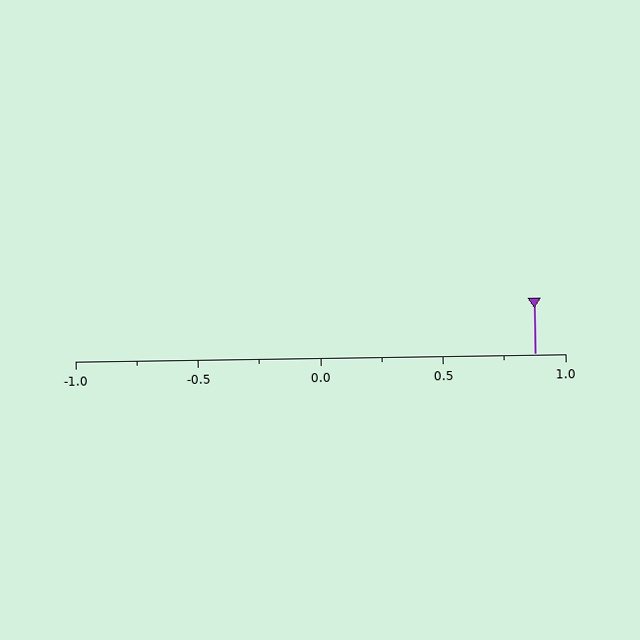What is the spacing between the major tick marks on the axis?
The major ticks are spaced 0.5 apart.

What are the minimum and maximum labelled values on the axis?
The axis runs from -1.0 to 1.0.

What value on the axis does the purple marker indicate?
The marker indicates approximately 0.88.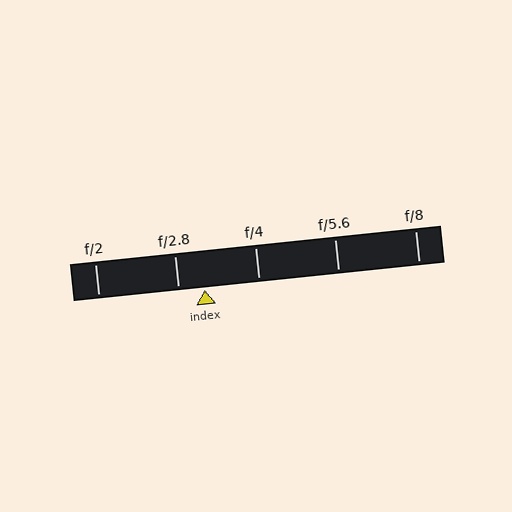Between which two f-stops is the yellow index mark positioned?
The index mark is between f/2.8 and f/4.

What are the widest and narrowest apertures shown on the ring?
The widest aperture shown is f/2 and the narrowest is f/8.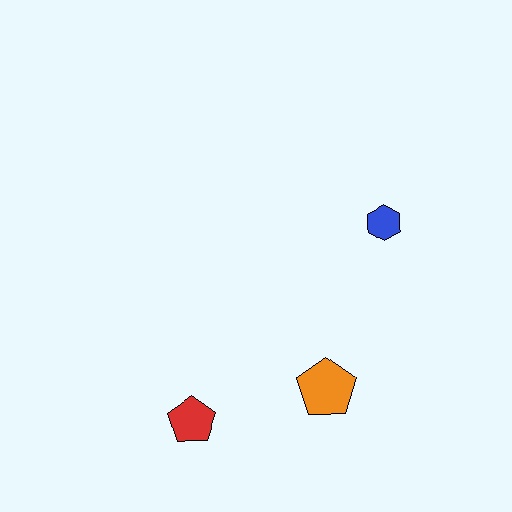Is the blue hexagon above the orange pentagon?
Yes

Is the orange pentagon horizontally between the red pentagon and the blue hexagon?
Yes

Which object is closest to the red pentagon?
The orange pentagon is closest to the red pentagon.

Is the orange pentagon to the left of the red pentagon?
No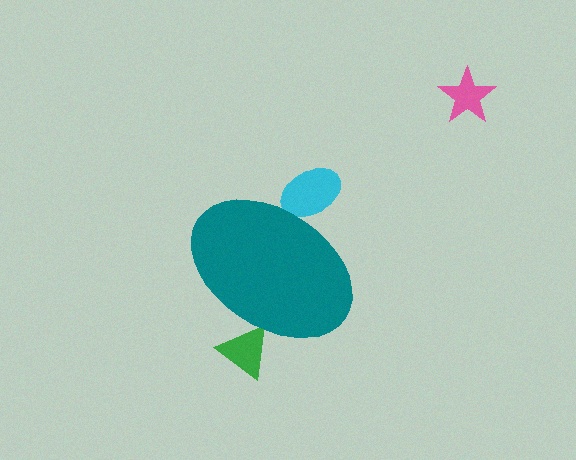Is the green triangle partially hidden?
Yes, the green triangle is partially hidden behind the teal ellipse.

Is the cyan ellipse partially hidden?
Yes, the cyan ellipse is partially hidden behind the teal ellipse.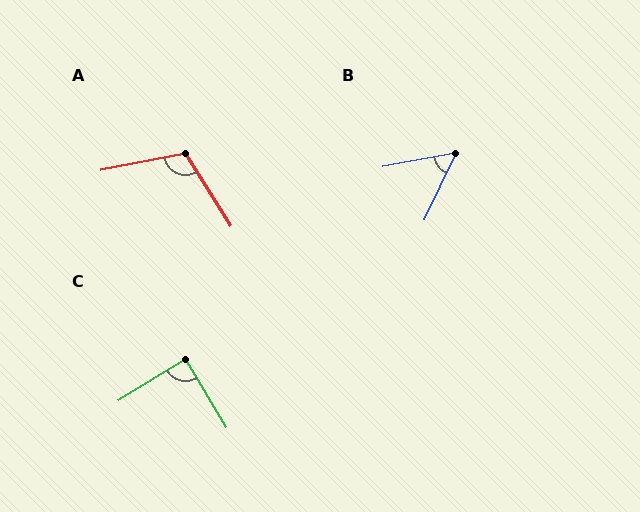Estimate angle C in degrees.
Approximately 89 degrees.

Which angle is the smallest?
B, at approximately 54 degrees.